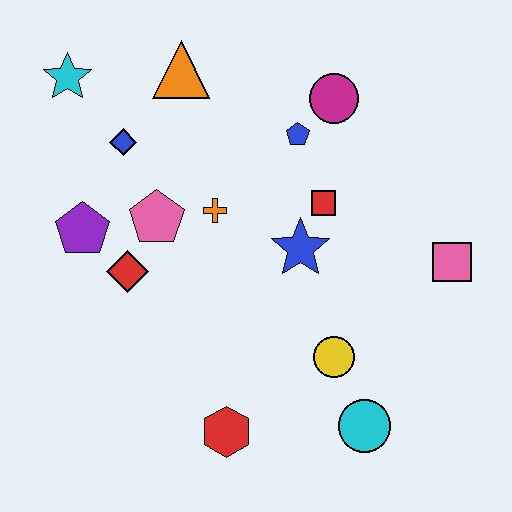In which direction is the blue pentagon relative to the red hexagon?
The blue pentagon is above the red hexagon.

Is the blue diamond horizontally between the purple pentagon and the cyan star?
No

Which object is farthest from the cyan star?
The cyan circle is farthest from the cyan star.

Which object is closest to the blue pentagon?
The magenta circle is closest to the blue pentagon.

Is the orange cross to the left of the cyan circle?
Yes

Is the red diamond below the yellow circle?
No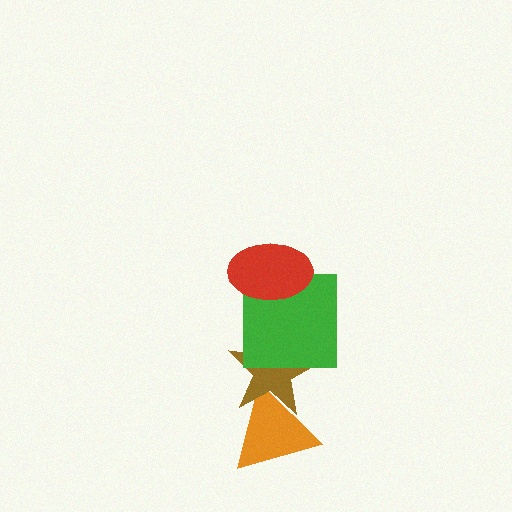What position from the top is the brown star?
The brown star is 3rd from the top.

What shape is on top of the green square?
The red ellipse is on top of the green square.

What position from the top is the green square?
The green square is 2nd from the top.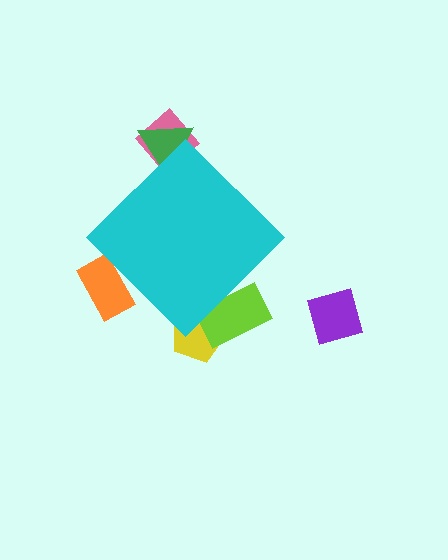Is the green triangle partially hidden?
Yes, the green triangle is partially hidden behind the cyan diamond.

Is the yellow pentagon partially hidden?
Yes, the yellow pentagon is partially hidden behind the cyan diamond.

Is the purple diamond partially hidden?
No, the purple diamond is fully visible.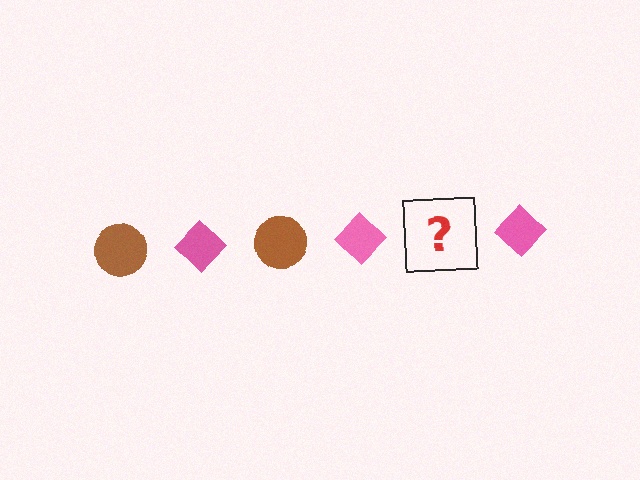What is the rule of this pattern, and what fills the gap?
The rule is that the pattern alternates between brown circle and pink diamond. The gap should be filled with a brown circle.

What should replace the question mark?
The question mark should be replaced with a brown circle.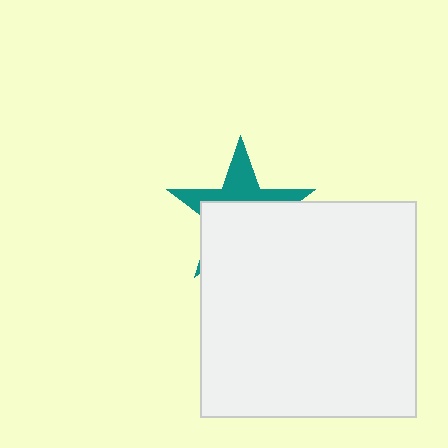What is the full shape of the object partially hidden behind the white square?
The partially hidden object is a teal star.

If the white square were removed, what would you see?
You would see the complete teal star.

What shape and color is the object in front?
The object in front is a white square.